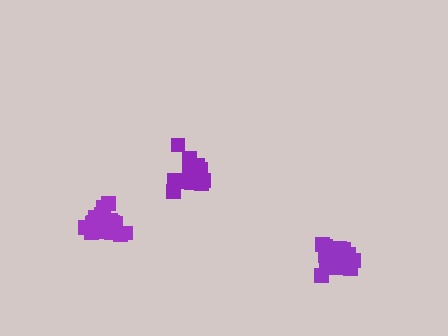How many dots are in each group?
Group 1: 21 dots, Group 2: 17 dots, Group 3: 20 dots (58 total).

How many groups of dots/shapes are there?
There are 3 groups.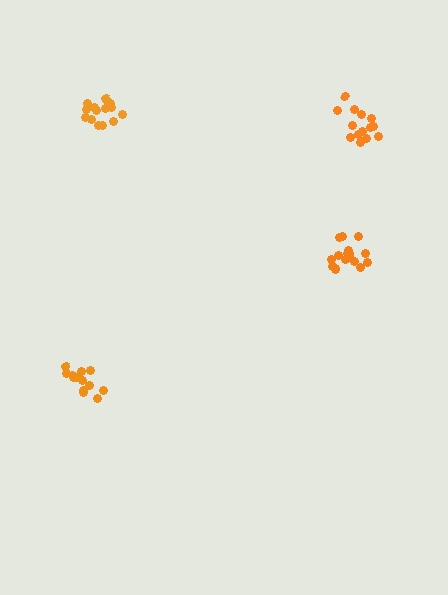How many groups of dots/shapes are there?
There are 4 groups.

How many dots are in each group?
Group 1: 17 dots, Group 2: 13 dots, Group 3: 15 dots, Group 4: 14 dots (59 total).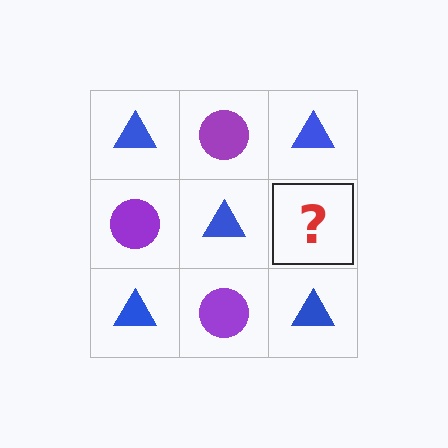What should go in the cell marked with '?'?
The missing cell should contain a purple circle.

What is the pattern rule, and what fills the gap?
The rule is that it alternates blue triangle and purple circle in a checkerboard pattern. The gap should be filled with a purple circle.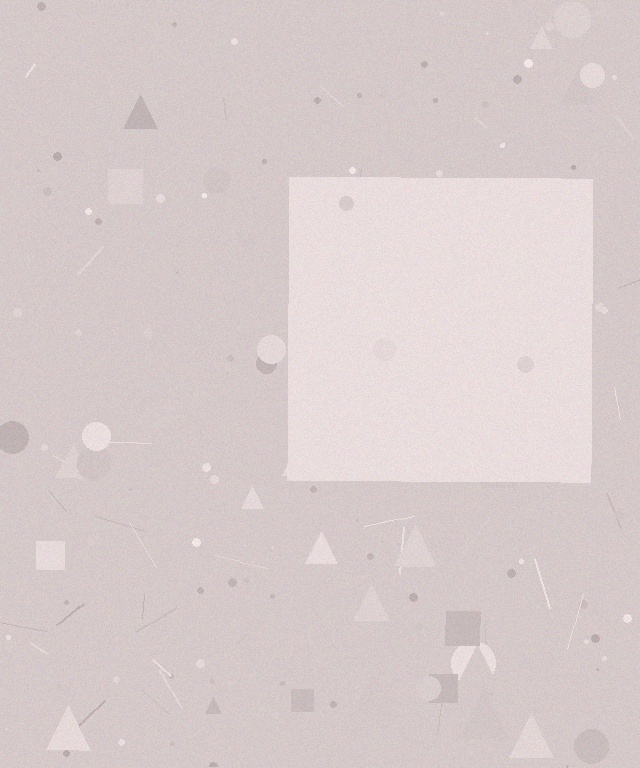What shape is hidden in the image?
A square is hidden in the image.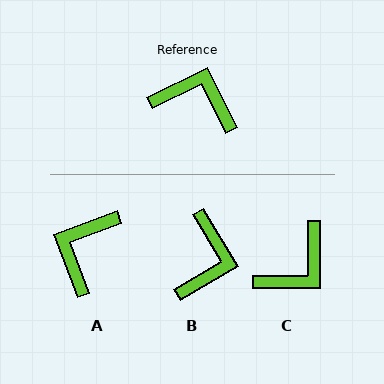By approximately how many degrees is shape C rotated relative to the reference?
Approximately 116 degrees clockwise.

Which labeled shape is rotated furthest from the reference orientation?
C, about 116 degrees away.